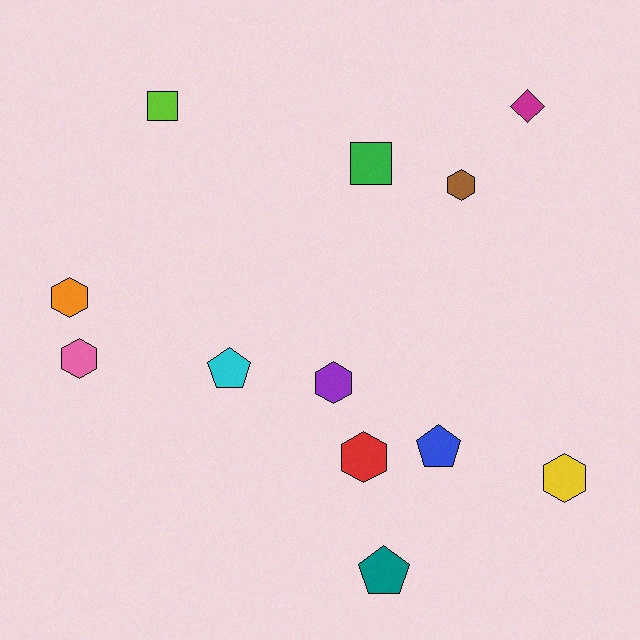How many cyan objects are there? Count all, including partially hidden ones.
There is 1 cyan object.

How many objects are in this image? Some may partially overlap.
There are 12 objects.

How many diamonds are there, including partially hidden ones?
There is 1 diamond.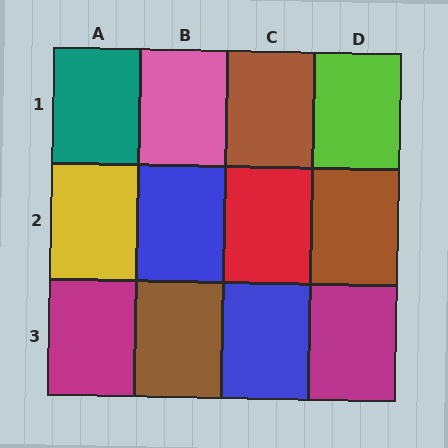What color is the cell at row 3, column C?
Blue.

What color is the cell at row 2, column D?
Brown.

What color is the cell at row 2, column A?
Yellow.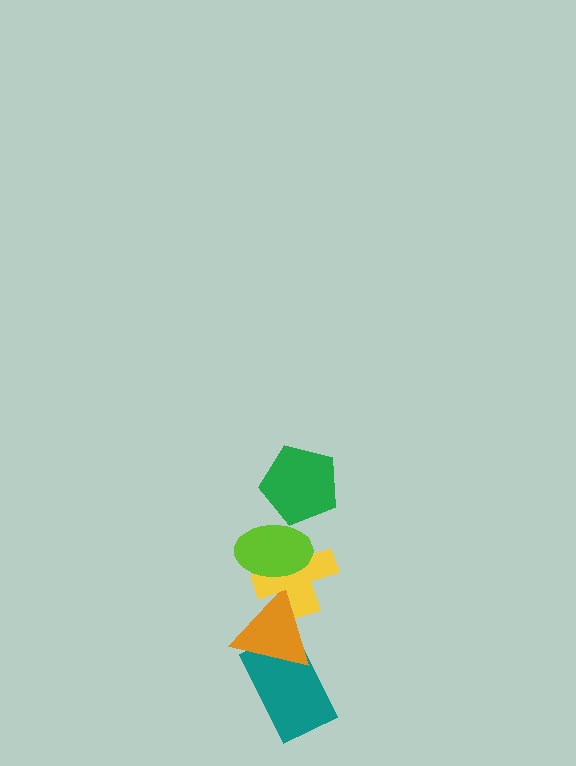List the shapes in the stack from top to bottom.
From top to bottom: the green pentagon, the lime ellipse, the yellow cross, the orange triangle, the teal rectangle.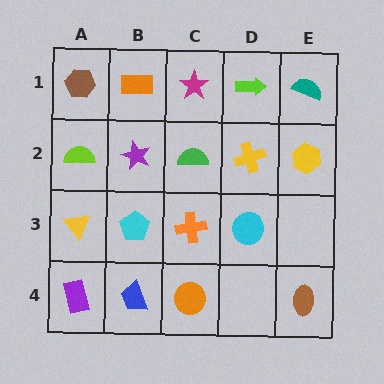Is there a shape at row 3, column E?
No, that cell is empty.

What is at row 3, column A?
A yellow triangle.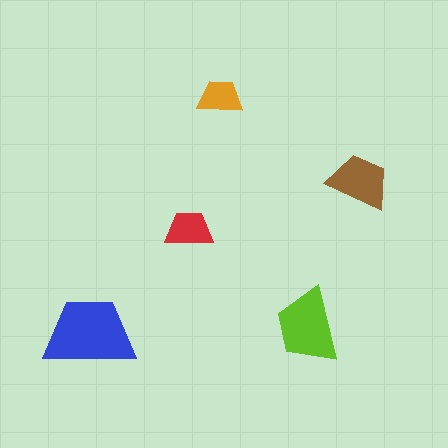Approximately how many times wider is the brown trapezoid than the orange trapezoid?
About 1.5 times wider.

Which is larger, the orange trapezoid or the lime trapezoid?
The lime one.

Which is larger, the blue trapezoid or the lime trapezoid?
The blue one.